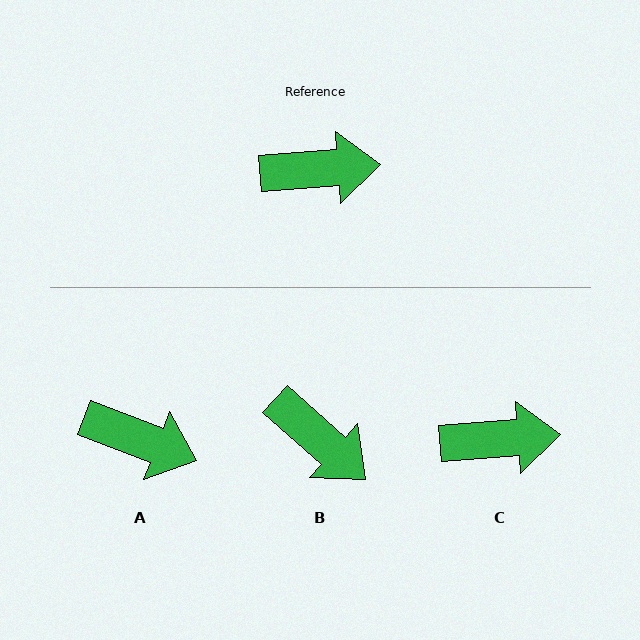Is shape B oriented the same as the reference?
No, it is off by about 46 degrees.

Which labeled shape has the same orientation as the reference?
C.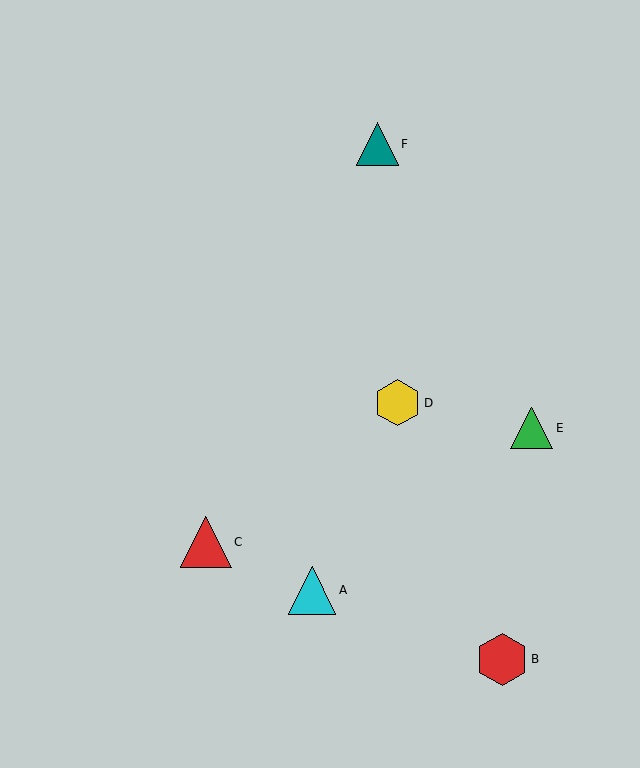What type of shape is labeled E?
Shape E is a green triangle.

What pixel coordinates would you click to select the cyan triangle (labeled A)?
Click at (312, 590) to select the cyan triangle A.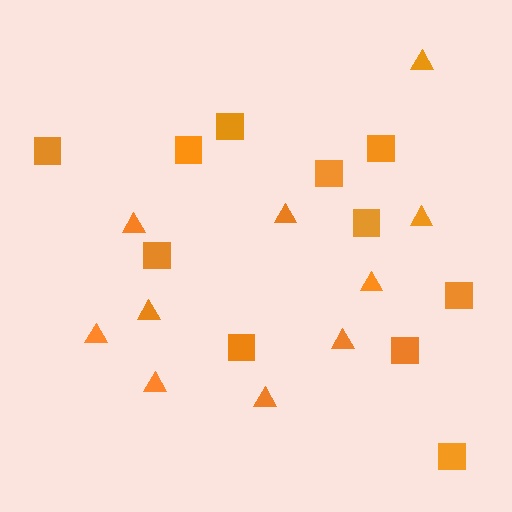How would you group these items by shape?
There are 2 groups: one group of triangles (10) and one group of squares (11).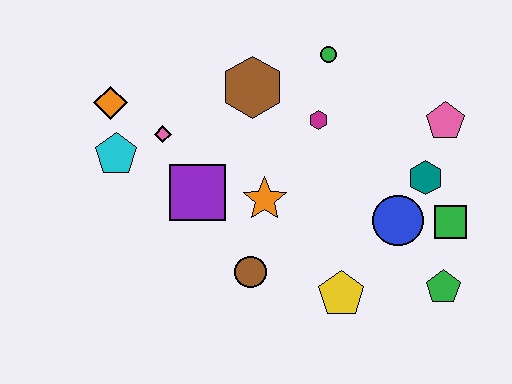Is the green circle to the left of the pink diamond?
No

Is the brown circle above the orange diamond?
No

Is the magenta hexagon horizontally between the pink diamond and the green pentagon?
Yes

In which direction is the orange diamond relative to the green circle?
The orange diamond is to the left of the green circle.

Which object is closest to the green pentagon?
The green square is closest to the green pentagon.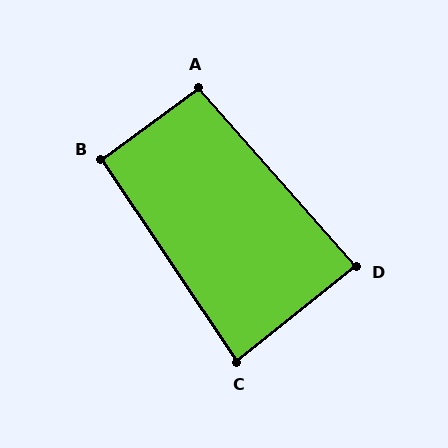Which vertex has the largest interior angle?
A, at approximately 95 degrees.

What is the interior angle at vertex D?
Approximately 87 degrees (approximately right).